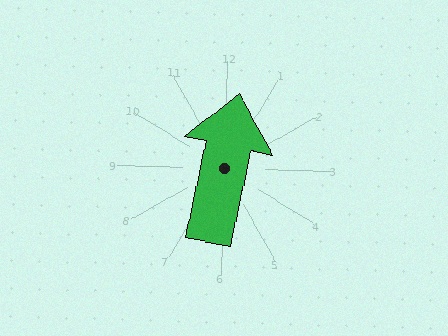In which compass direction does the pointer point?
North.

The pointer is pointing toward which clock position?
Roughly 12 o'clock.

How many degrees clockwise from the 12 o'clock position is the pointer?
Approximately 11 degrees.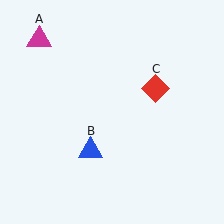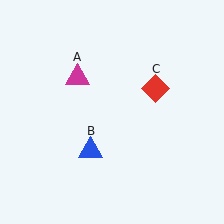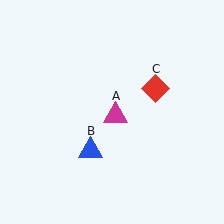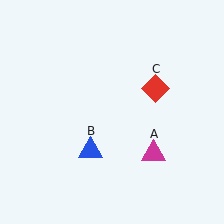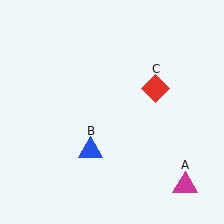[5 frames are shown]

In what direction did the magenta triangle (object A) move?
The magenta triangle (object A) moved down and to the right.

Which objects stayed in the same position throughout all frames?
Blue triangle (object B) and red diamond (object C) remained stationary.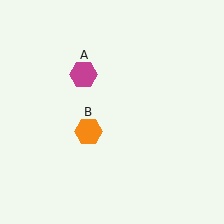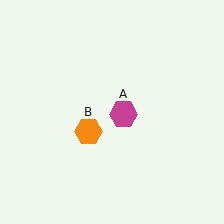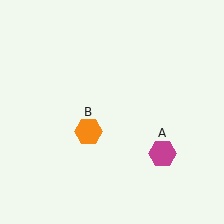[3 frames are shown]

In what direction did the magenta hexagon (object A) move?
The magenta hexagon (object A) moved down and to the right.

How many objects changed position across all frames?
1 object changed position: magenta hexagon (object A).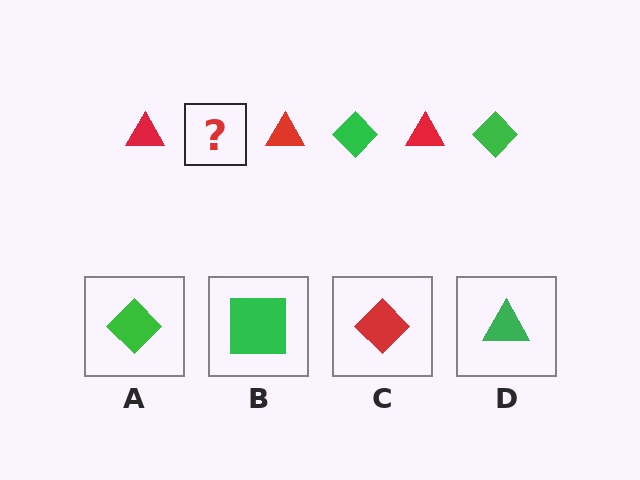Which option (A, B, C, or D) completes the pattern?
A.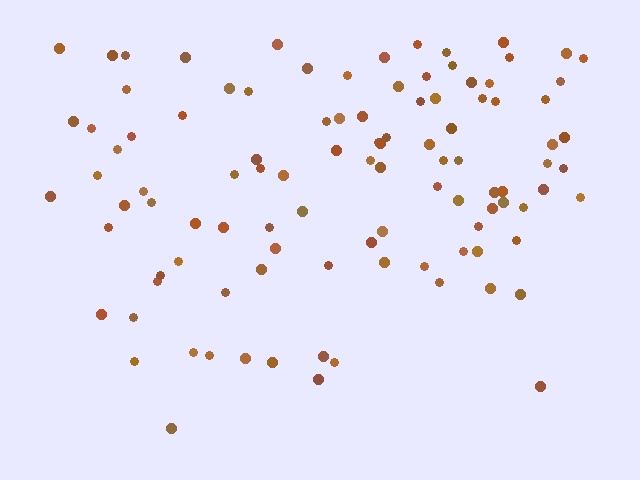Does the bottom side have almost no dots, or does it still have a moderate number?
Still a moderate number, just noticeably fewer than the top.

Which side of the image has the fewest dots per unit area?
The bottom.